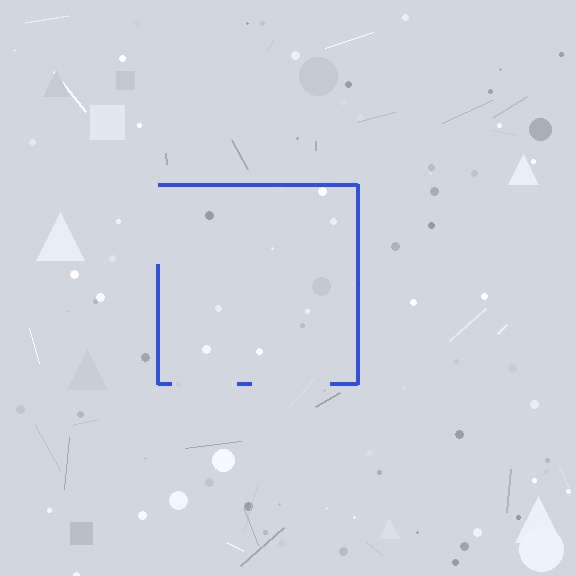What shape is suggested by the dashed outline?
The dashed outline suggests a square.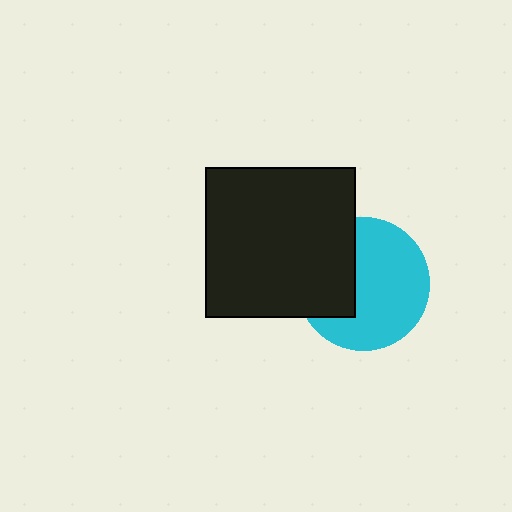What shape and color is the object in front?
The object in front is a black square.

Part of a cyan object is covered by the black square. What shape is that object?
It is a circle.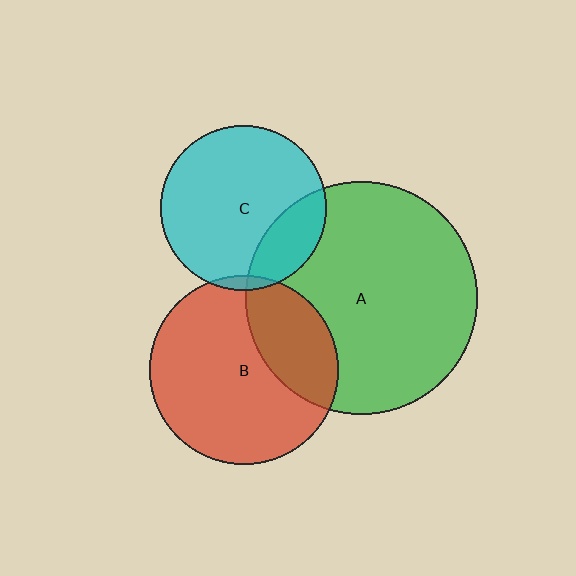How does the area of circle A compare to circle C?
Approximately 2.0 times.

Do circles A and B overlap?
Yes.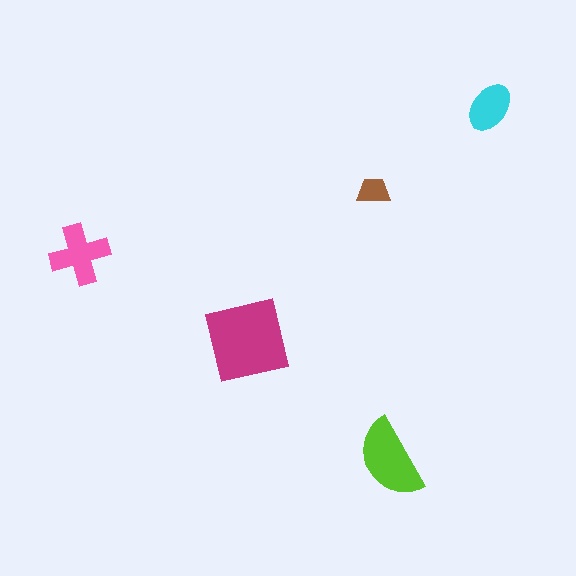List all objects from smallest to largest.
The brown trapezoid, the cyan ellipse, the pink cross, the lime semicircle, the magenta square.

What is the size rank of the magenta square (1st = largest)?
1st.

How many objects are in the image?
There are 5 objects in the image.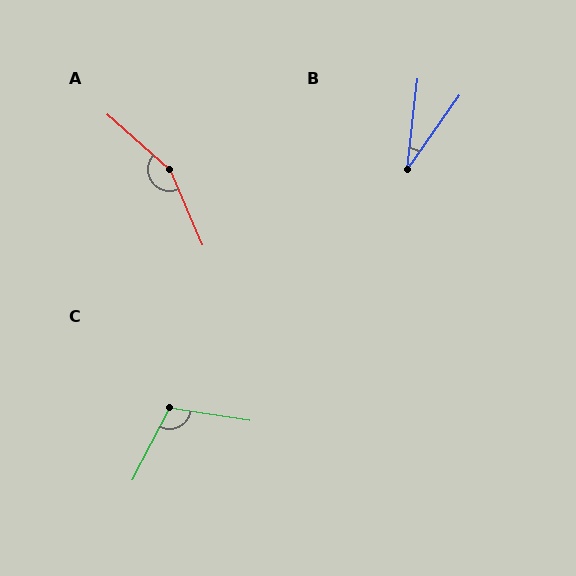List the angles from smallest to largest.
B (29°), C (109°), A (155°).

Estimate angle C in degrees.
Approximately 109 degrees.